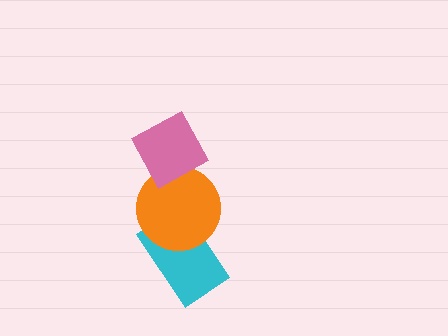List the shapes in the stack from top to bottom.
From top to bottom: the pink diamond, the orange circle, the cyan rectangle.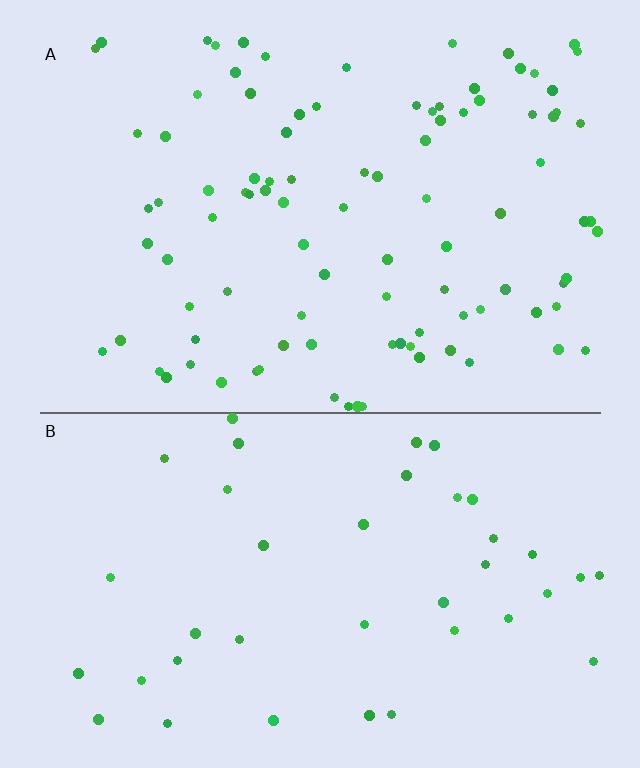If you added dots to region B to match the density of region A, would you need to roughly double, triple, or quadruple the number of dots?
Approximately double.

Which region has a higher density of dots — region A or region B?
A (the top).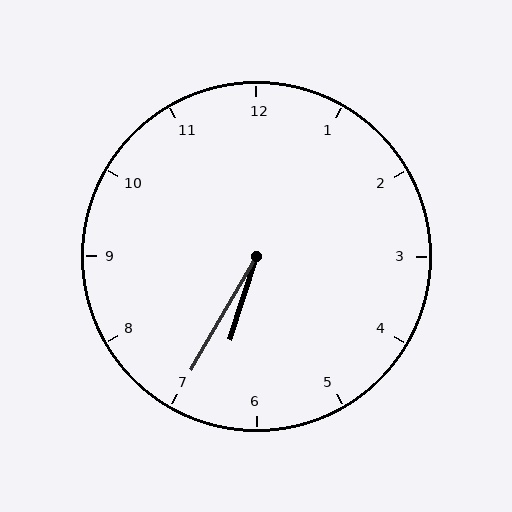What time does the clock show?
6:35.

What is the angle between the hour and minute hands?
Approximately 12 degrees.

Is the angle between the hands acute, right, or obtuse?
It is acute.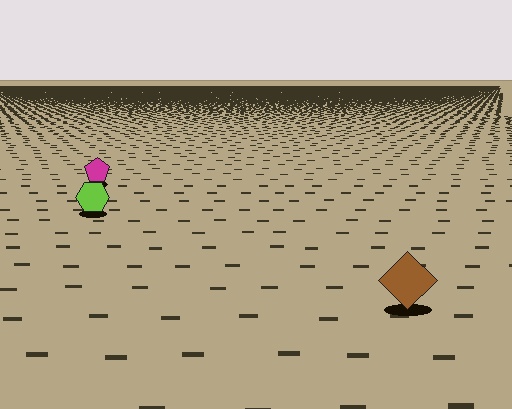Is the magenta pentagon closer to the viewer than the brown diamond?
No. The brown diamond is closer — you can tell from the texture gradient: the ground texture is coarser near it.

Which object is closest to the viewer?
The brown diamond is closest. The texture marks near it are larger and more spread out.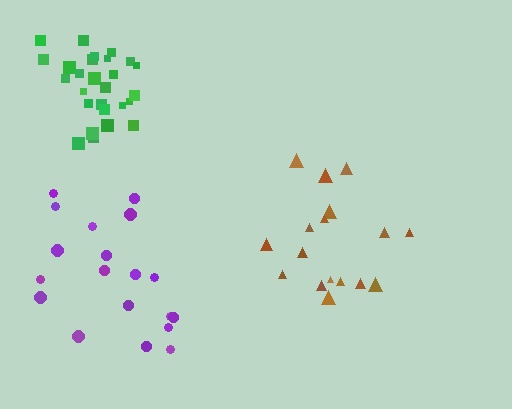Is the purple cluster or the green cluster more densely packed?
Green.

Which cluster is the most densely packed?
Green.